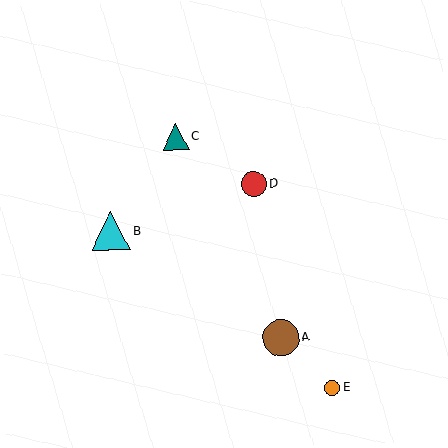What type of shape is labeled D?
Shape D is a red circle.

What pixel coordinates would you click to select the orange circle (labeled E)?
Click at (332, 388) to select the orange circle E.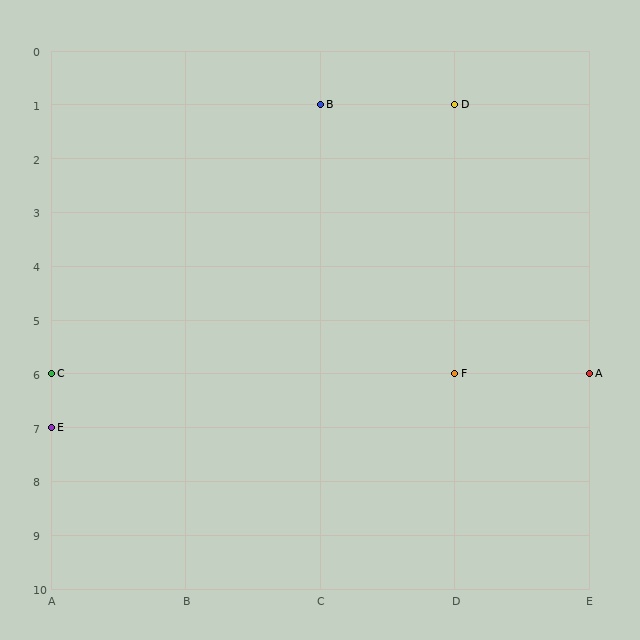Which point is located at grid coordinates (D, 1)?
Point D is at (D, 1).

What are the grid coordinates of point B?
Point B is at grid coordinates (C, 1).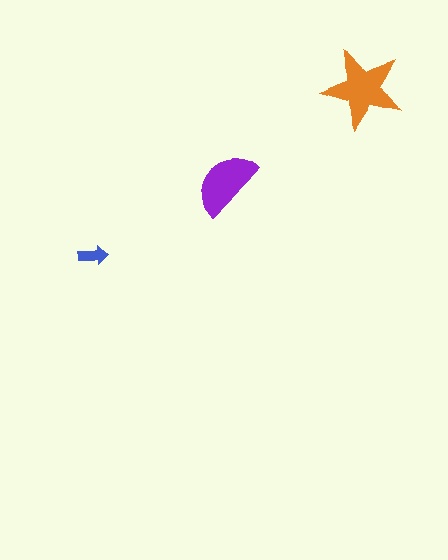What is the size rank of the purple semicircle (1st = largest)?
2nd.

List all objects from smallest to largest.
The blue arrow, the purple semicircle, the orange star.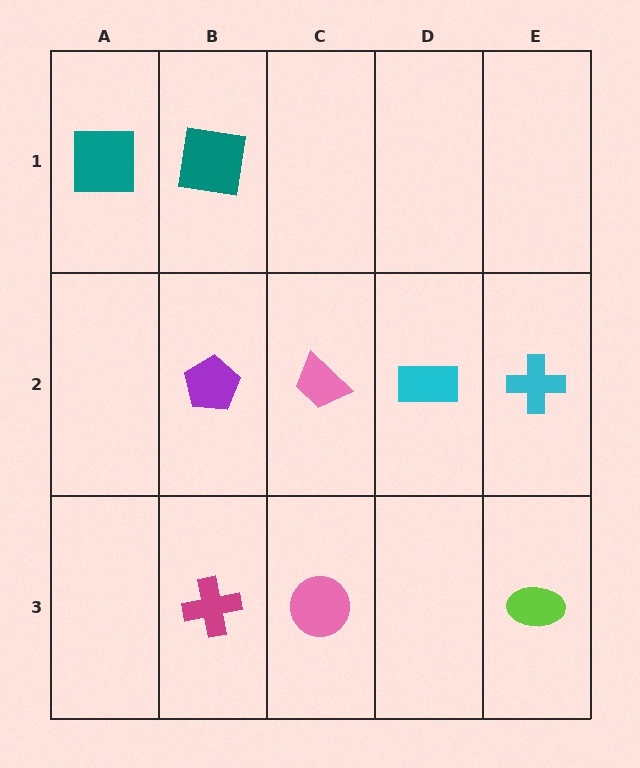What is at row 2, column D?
A cyan rectangle.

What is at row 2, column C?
A pink trapezoid.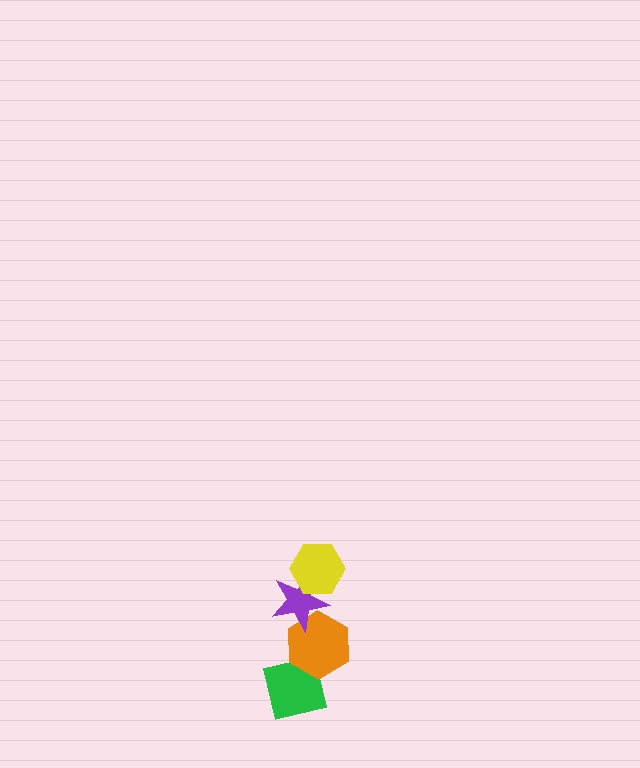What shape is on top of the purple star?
The yellow hexagon is on top of the purple star.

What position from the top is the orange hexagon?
The orange hexagon is 3rd from the top.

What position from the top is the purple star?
The purple star is 2nd from the top.